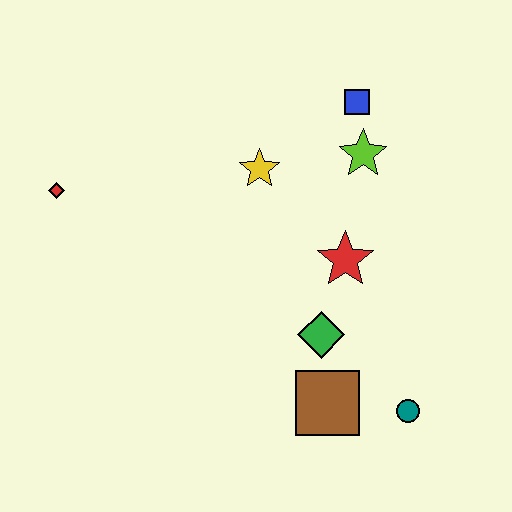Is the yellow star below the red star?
No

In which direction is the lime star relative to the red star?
The lime star is above the red star.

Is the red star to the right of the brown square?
Yes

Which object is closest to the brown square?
The green diamond is closest to the brown square.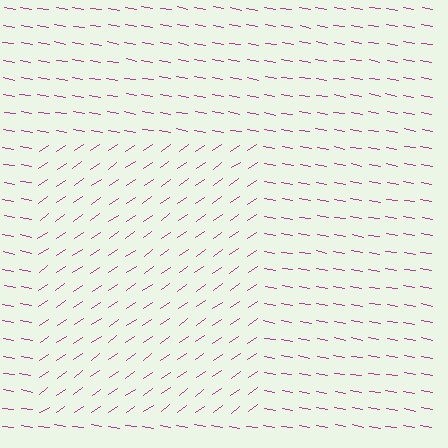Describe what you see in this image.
The image is filled with small magenta line segments. A rectangle region in the image has lines oriented differently from the surrounding lines, creating a visible texture boundary.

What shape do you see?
I see a rectangle.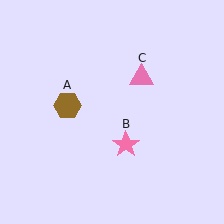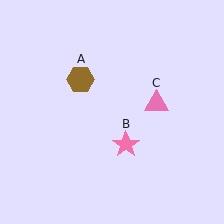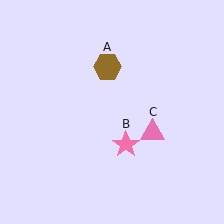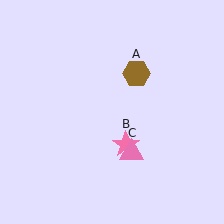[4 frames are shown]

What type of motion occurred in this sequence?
The brown hexagon (object A), pink triangle (object C) rotated clockwise around the center of the scene.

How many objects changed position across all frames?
2 objects changed position: brown hexagon (object A), pink triangle (object C).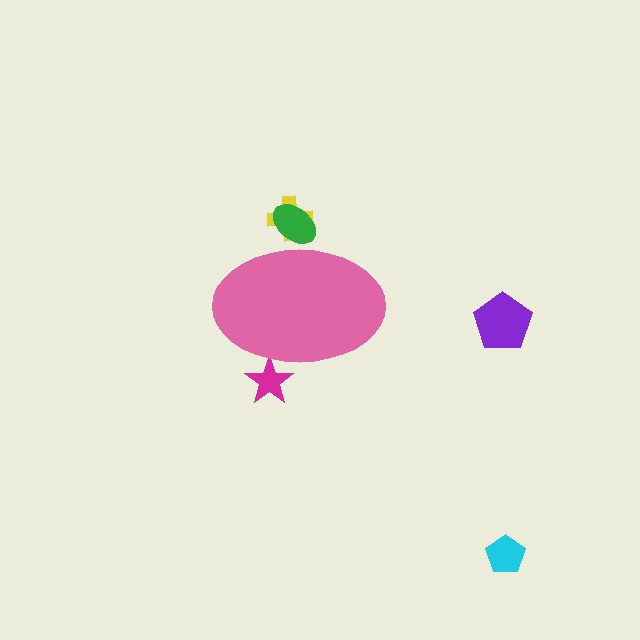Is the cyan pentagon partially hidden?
No, the cyan pentagon is fully visible.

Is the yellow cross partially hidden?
Yes, the yellow cross is partially hidden behind the pink ellipse.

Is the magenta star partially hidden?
Yes, the magenta star is partially hidden behind the pink ellipse.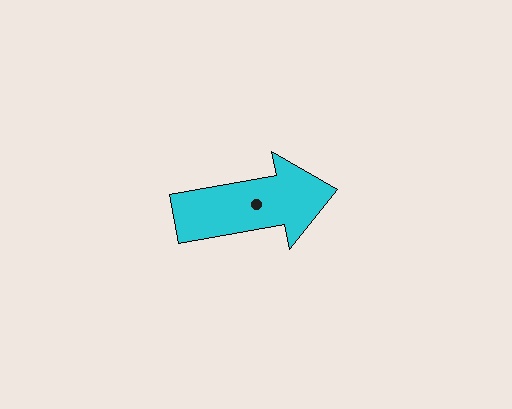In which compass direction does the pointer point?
East.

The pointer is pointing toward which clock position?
Roughly 3 o'clock.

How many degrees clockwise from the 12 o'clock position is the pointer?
Approximately 80 degrees.